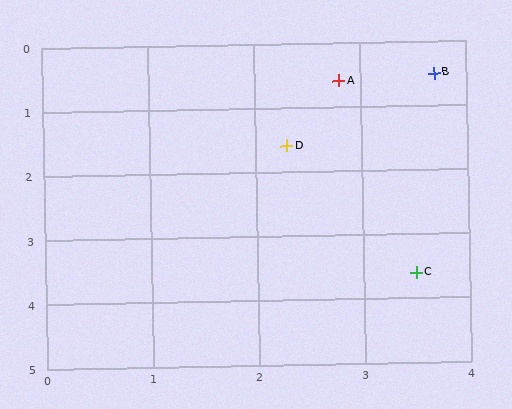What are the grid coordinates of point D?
Point D is at approximately (2.3, 1.6).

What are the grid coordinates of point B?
Point B is at approximately (3.7, 0.5).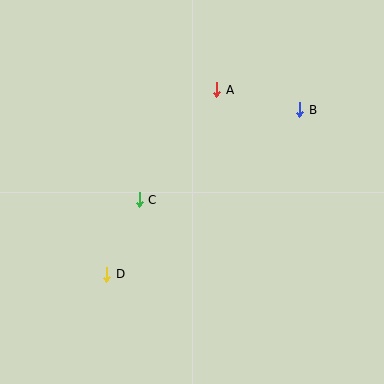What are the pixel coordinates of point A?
Point A is at (217, 90).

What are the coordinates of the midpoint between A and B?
The midpoint between A and B is at (258, 100).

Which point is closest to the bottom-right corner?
Point B is closest to the bottom-right corner.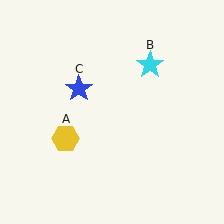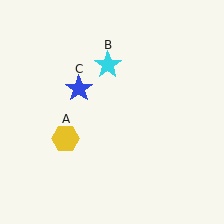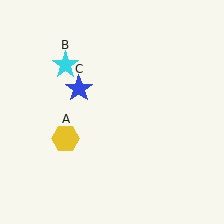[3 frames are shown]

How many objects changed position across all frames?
1 object changed position: cyan star (object B).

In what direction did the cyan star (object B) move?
The cyan star (object B) moved left.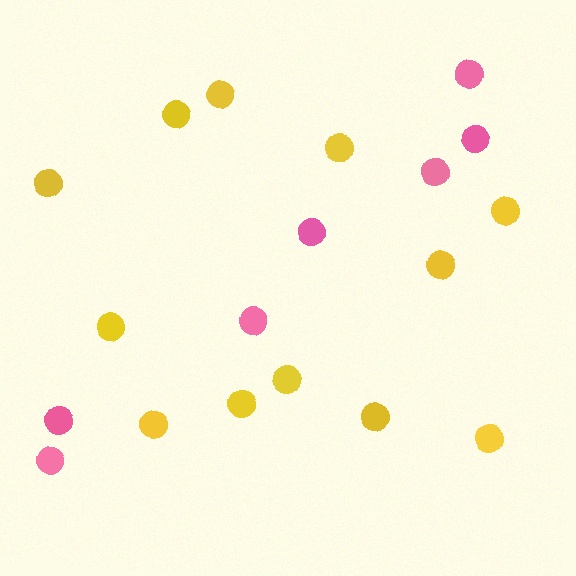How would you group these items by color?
There are 2 groups: one group of yellow circles (12) and one group of pink circles (7).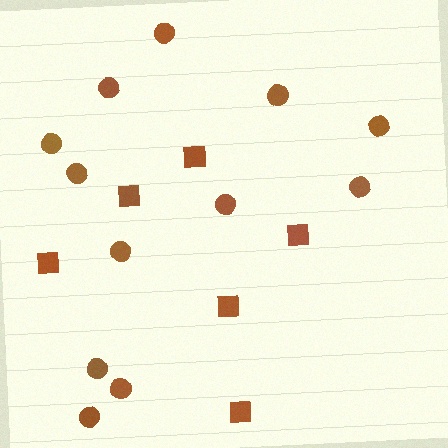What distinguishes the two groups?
There are 2 groups: one group of squares (6) and one group of circles (12).